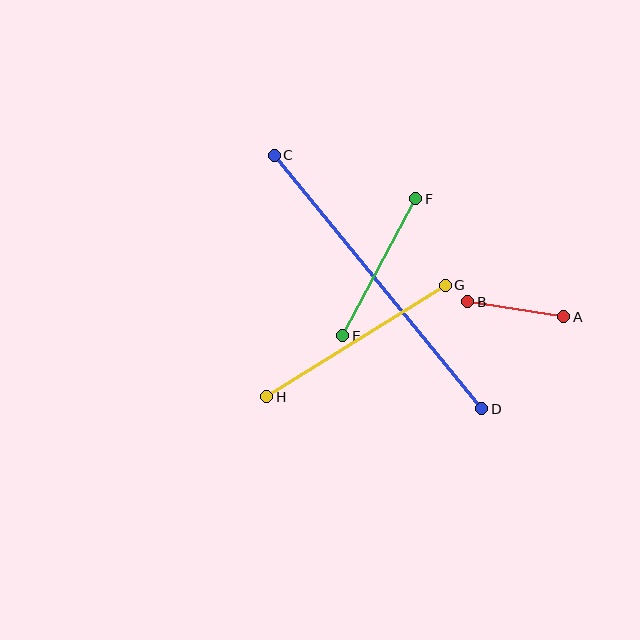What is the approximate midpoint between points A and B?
The midpoint is at approximately (516, 309) pixels.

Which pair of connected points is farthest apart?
Points C and D are farthest apart.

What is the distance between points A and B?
The distance is approximately 97 pixels.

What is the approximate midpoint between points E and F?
The midpoint is at approximately (379, 267) pixels.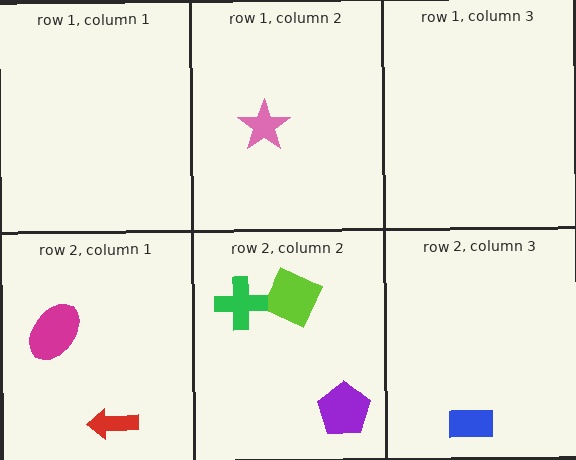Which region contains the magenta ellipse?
The row 2, column 1 region.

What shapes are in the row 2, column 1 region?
The magenta ellipse, the red arrow.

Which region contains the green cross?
The row 2, column 2 region.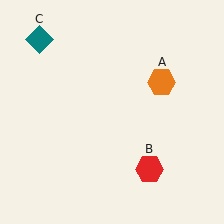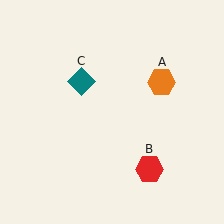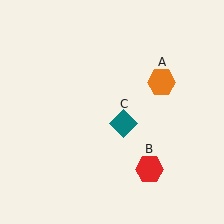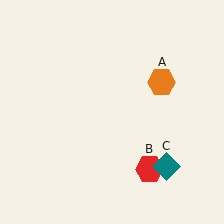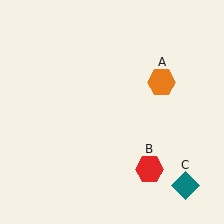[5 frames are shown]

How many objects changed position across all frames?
1 object changed position: teal diamond (object C).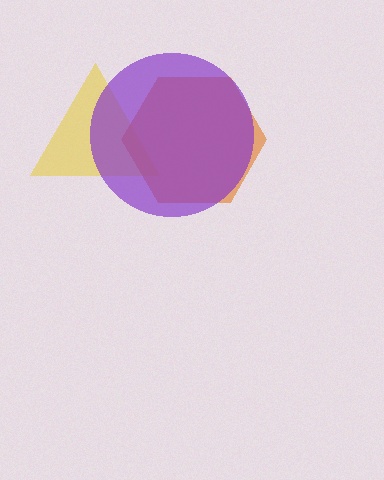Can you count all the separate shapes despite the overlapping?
Yes, there are 3 separate shapes.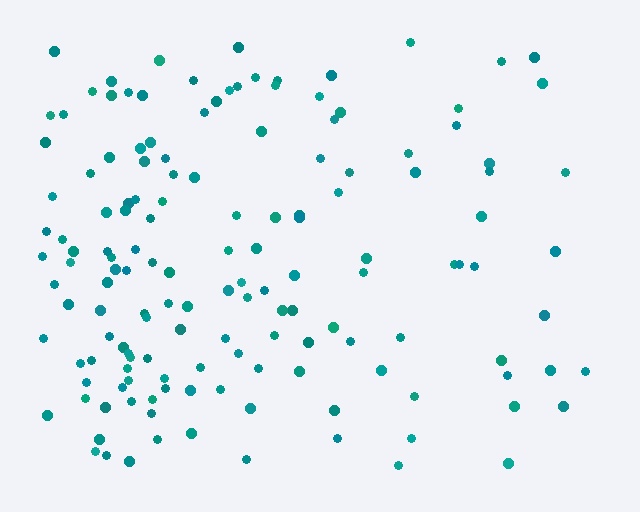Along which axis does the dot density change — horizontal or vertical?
Horizontal.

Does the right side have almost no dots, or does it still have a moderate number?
Still a moderate number, just noticeably fewer than the left.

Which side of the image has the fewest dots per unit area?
The right.